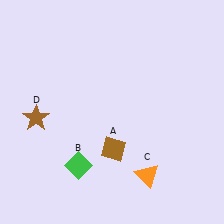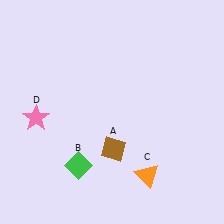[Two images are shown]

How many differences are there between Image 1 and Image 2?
There is 1 difference between the two images.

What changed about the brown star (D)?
In Image 1, D is brown. In Image 2, it changed to pink.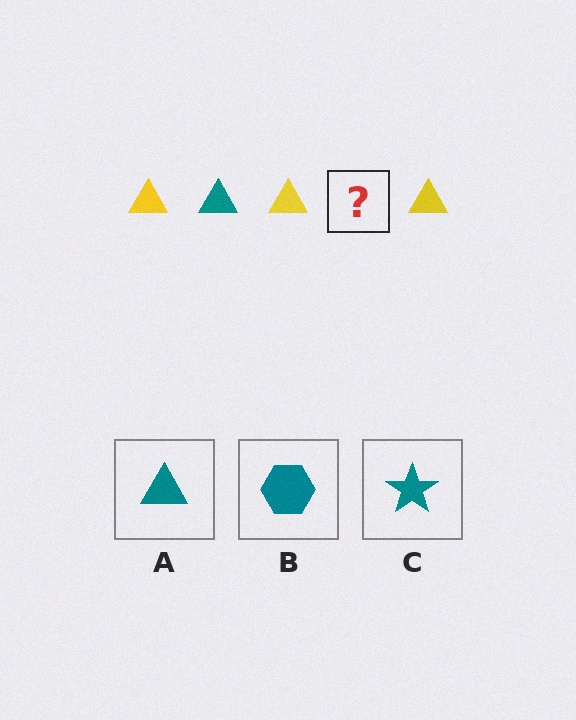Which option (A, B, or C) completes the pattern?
A.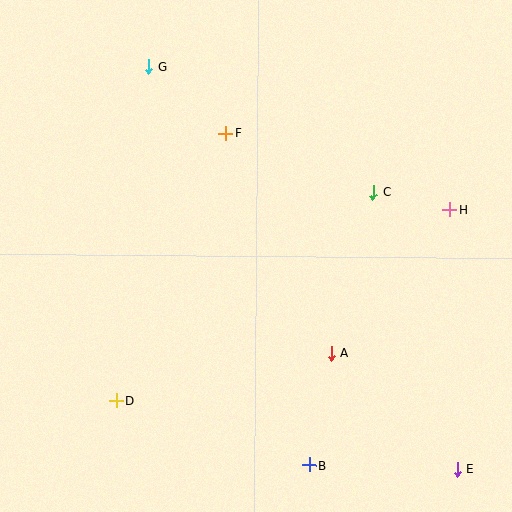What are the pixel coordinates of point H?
Point H is at (450, 210).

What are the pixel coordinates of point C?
Point C is at (373, 192).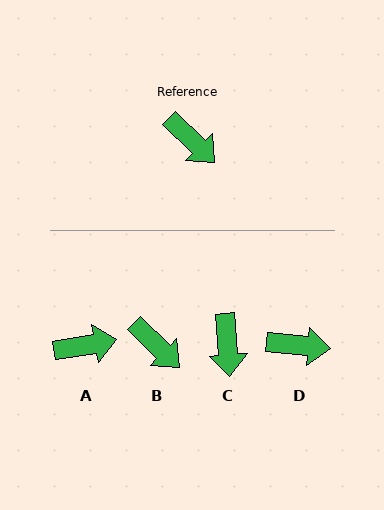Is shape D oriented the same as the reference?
No, it is off by about 38 degrees.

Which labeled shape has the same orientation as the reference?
B.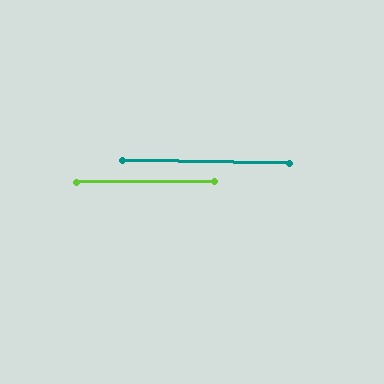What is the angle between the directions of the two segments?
Approximately 1 degree.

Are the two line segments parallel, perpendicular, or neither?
Parallel — their directions differ by only 0.8°.